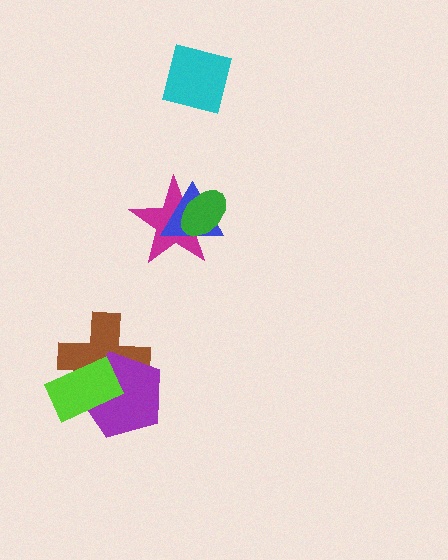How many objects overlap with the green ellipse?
2 objects overlap with the green ellipse.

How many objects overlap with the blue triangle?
2 objects overlap with the blue triangle.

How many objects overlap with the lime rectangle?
2 objects overlap with the lime rectangle.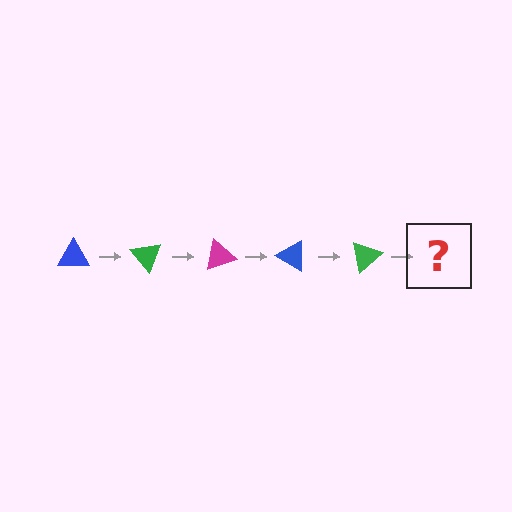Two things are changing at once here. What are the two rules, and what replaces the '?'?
The two rules are that it rotates 50 degrees each step and the color cycles through blue, green, and magenta. The '?' should be a magenta triangle, rotated 250 degrees from the start.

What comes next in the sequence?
The next element should be a magenta triangle, rotated 250 degrees from the start.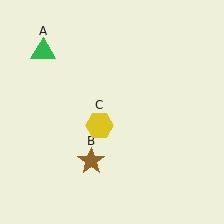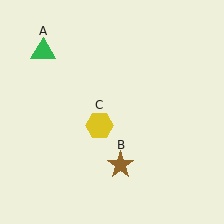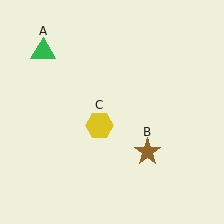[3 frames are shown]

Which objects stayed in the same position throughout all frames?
Green triangle (object A) and yellow hexagon (object C) remained stationary.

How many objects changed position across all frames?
1 object changed position: brown star (object B).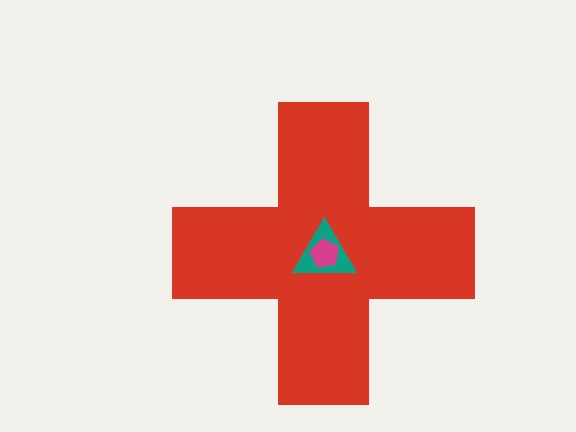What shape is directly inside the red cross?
The teal triangle.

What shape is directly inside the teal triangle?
The magenta pentagon.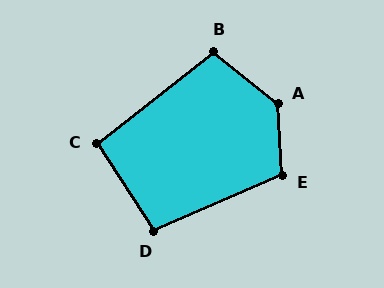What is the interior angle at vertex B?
Approximately 103 degrees (obtuse).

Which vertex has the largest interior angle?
A, at approximately 132 degrees.